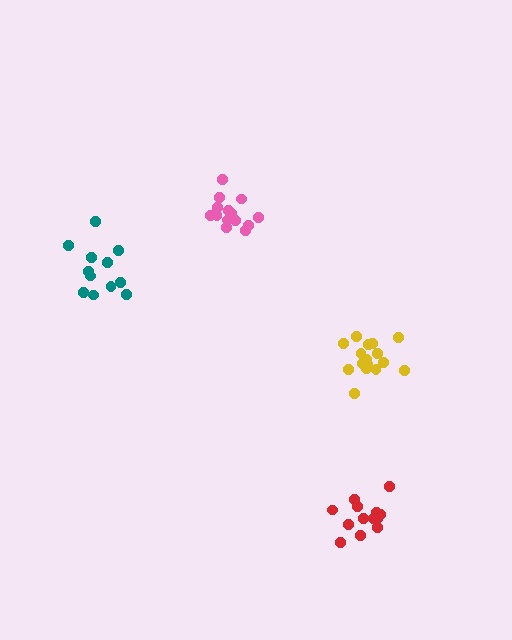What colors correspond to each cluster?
The clusters are colored: pink, red, yellow, teal.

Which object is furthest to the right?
The yellow cluster is rightmost.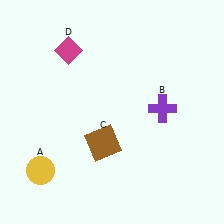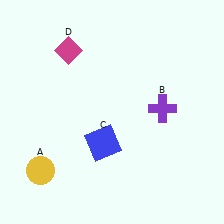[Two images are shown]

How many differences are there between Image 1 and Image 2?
There is 1 difference between the two images.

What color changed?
The square (C) changed from brown in Image 1 to blue in Image 2.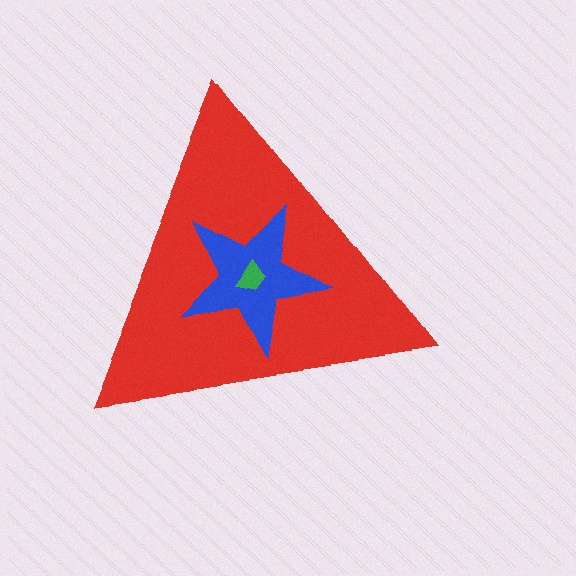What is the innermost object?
The green trapezoid.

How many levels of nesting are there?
3.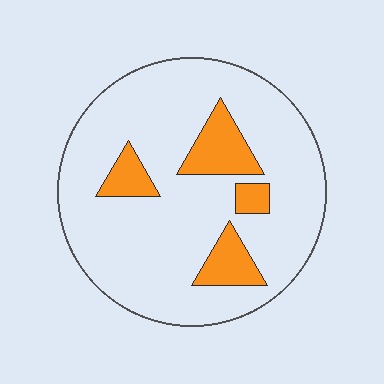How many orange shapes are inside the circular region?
4.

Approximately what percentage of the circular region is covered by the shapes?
Approximately 15%.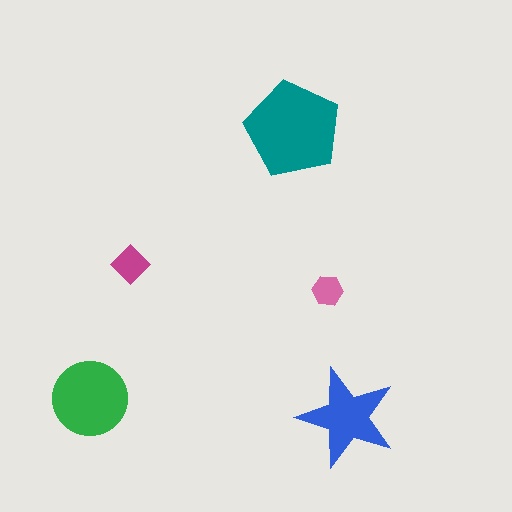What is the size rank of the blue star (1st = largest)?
3rd.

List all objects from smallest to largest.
The pink hexagon, the magenta diamond, the blue star, the green circle, the teal pentagon.